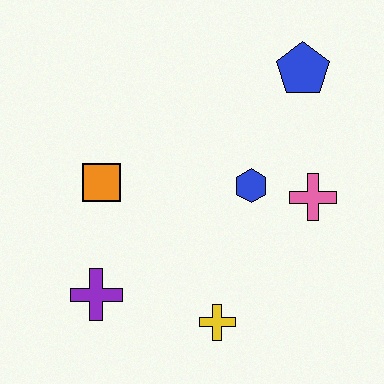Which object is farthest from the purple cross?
The blue pentagon is farthest from the purple cross.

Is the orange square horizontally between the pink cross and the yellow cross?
No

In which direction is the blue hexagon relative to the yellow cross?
The blue hexagon is above the yellow cross.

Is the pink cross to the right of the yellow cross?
Yes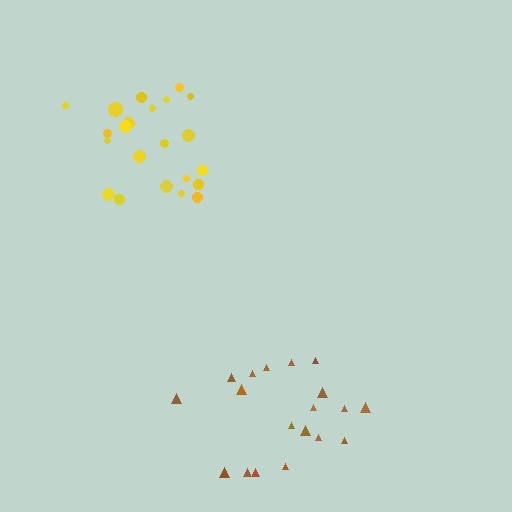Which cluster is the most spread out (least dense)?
Brown.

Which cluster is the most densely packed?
Yellow.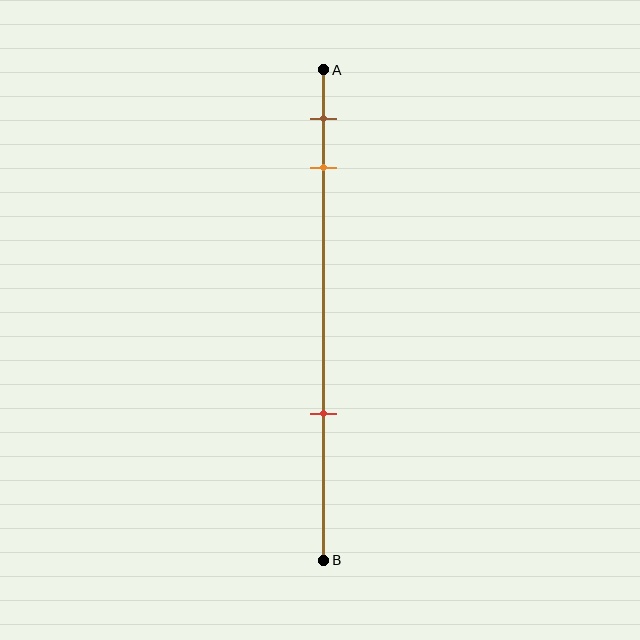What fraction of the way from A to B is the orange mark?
The orange mark is approximately 20% (0.2) of the way from A to B.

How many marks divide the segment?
There are 3 marks dividing the segment.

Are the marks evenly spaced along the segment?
No, the marks are not evenly spaced.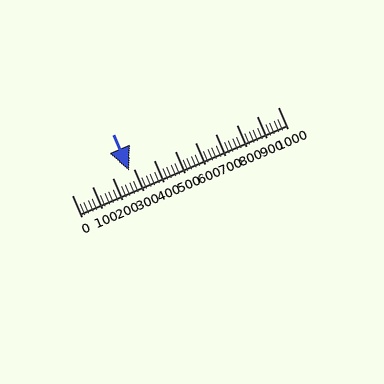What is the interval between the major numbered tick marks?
The major tick marks are spaced 100 units apart.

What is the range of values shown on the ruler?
The ruler shows values from 0 to 1000.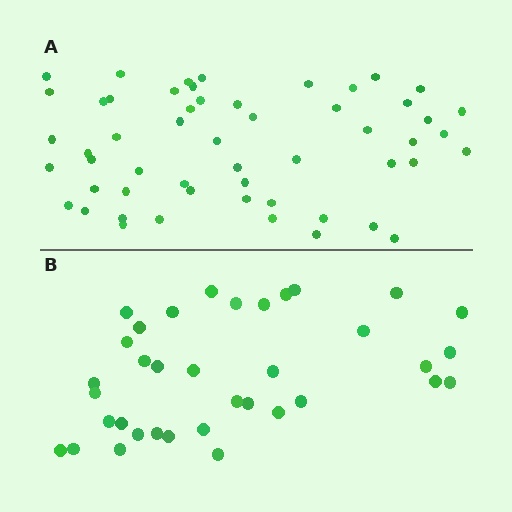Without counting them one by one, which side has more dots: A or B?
Region A (the top region) has more dots.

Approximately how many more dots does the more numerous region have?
Region A has approximately 20 more dots than region B.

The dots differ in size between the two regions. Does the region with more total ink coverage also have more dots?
No. Region B has more total ink coverage because its dots are larger, but region A actually contains more individual dots. Total area can be misleading — the number of items is what matters here.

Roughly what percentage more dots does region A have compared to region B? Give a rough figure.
About 50% more.